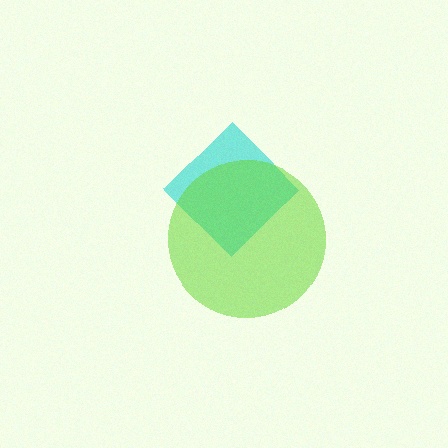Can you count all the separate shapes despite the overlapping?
Yes, there are 2 separate shapes.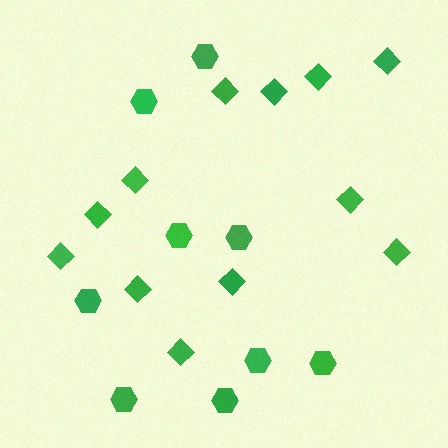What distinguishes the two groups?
There are 2 groups: one group of hexagons (9) and one group of diamonds (12).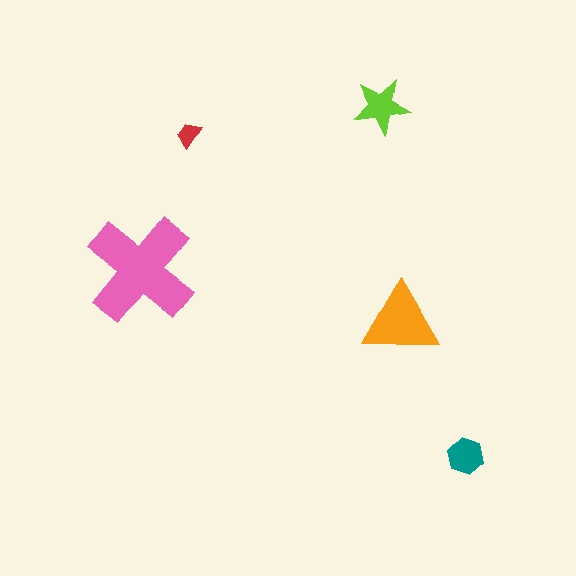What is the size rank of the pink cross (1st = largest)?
1st.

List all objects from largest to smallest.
The pink cross, the orange triangle, the lime star, the teal hexagon, the red trapezoid.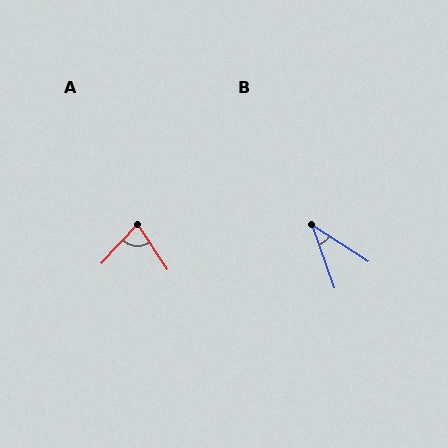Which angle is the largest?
A, at approximately 77 degrees.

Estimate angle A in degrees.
Approximately 77 degrees.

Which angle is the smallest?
B, at approximately 37 degrees.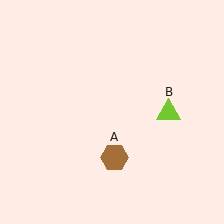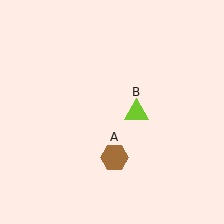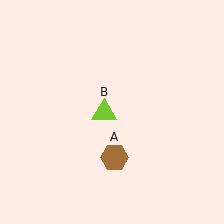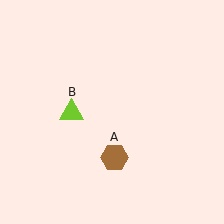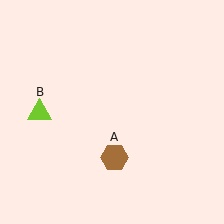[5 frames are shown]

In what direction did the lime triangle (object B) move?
The lime triangle (object B) moved left.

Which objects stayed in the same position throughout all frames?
Brown hexagon (object A) remained stationary.